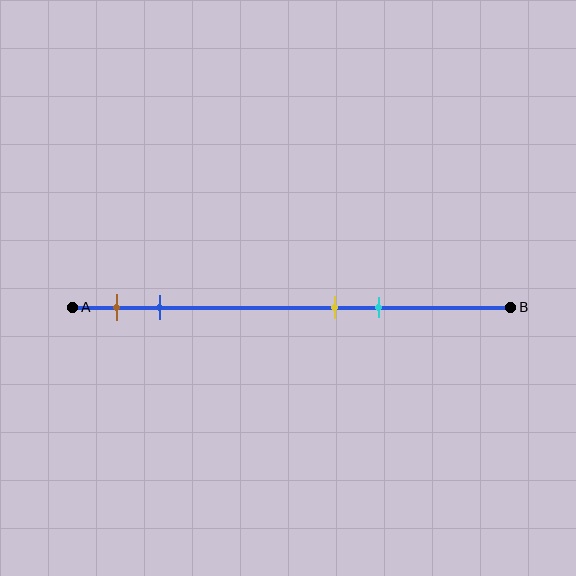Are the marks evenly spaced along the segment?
No, the marks are not evenly spaced.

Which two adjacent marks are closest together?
The yellow and cyan marks are the closest adjacent pair.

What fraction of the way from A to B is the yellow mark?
The yellow mark is approximately 60% (0.6) of the way from A to B.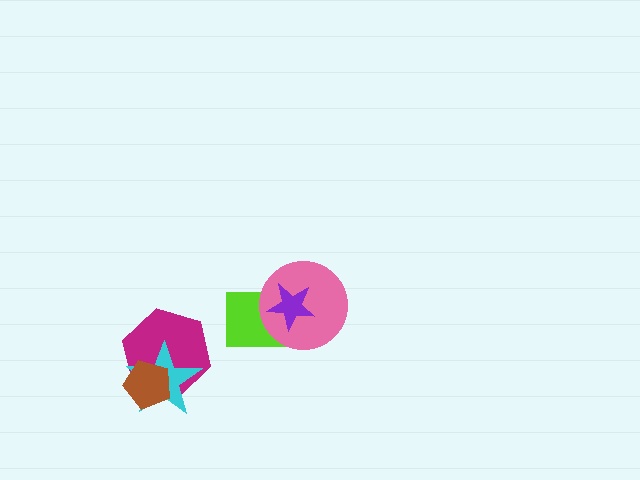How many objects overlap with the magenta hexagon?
2 objects overlap with the magenta hexagon.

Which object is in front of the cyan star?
The brown pentagon is in front of the cyan star.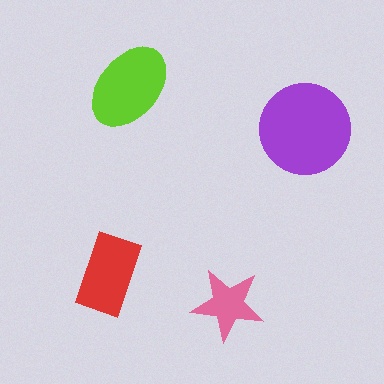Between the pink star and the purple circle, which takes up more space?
The purple circle.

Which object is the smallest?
The pink star.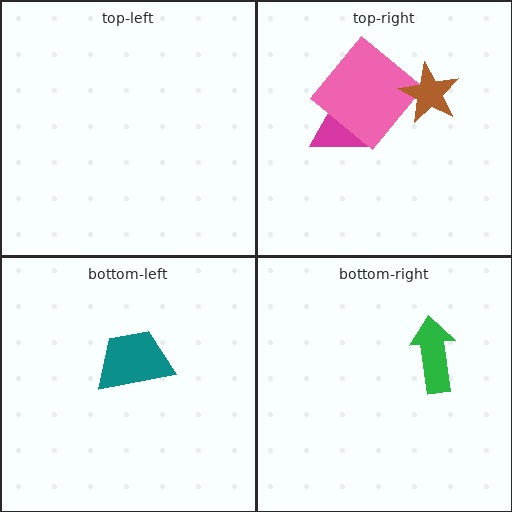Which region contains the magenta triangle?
The top-right region.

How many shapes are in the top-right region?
3.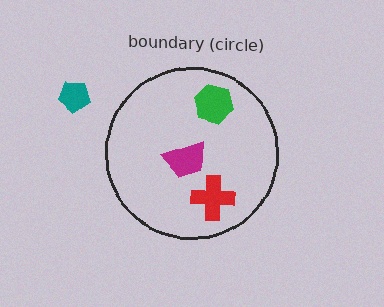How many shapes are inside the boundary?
3 inside, 1 outside.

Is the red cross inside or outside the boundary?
Inside.